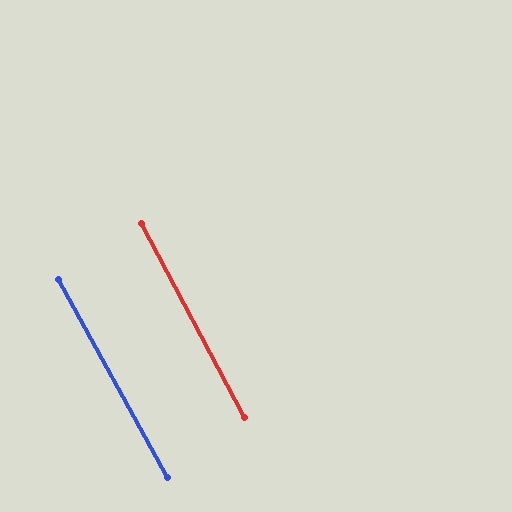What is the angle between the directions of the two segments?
Approximately 1 degree.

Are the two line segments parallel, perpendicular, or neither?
Parallel — their directions differ by only 0.8°.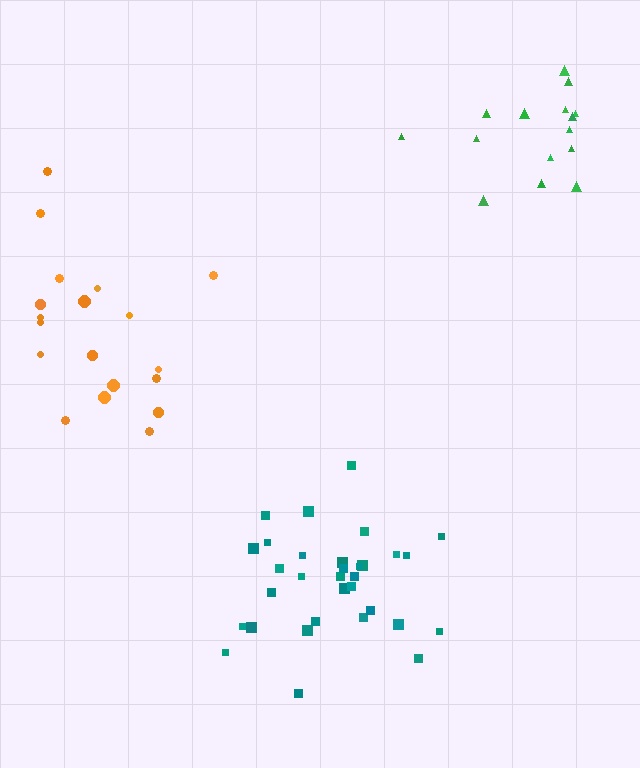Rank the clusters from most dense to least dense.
teal, green, orange.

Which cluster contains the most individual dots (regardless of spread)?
Teal (32).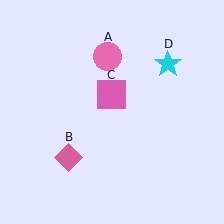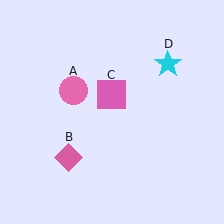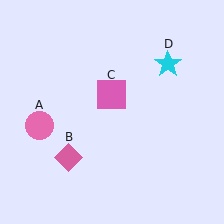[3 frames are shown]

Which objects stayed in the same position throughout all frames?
Pink diamond (object B) and pink square (object C) and cyan star (object D) remained stationary.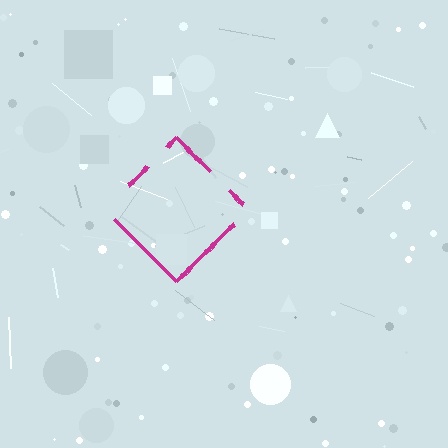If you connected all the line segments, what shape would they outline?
They would outline a diamond.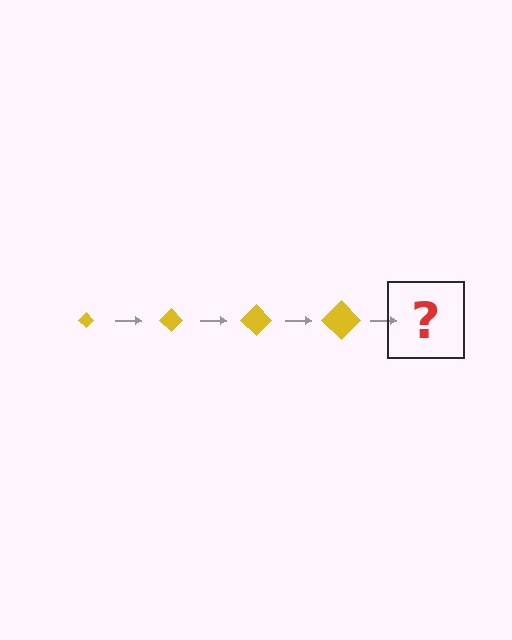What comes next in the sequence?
The next element should be a yellow diamond, larger than the previous one.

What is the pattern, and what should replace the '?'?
The pattern is that the diamond gets progressively larger each step. The '?' should be a yellow diamond, larger than the previous one.